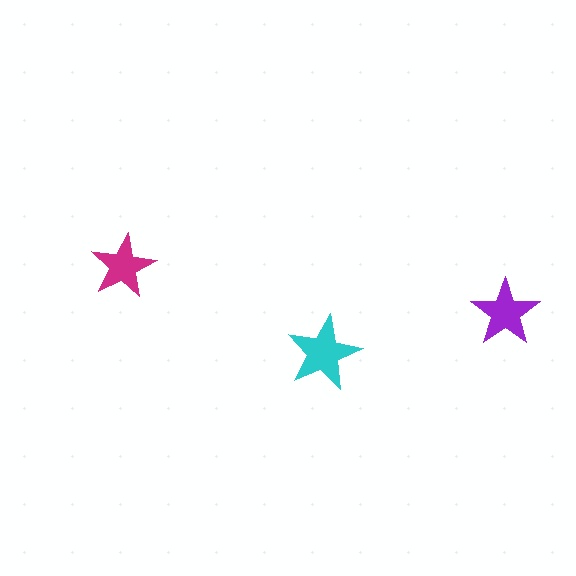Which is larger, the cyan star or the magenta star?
The cyan one.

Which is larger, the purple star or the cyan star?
The cyan one.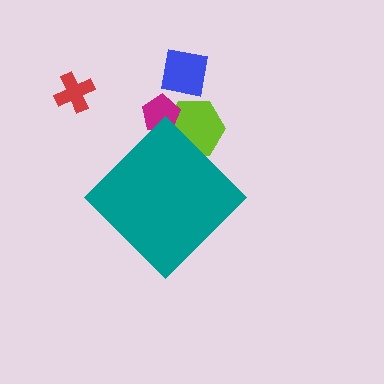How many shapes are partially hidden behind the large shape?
2 shapes are partially hidden.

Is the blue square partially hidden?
No, the blue square is fully visible.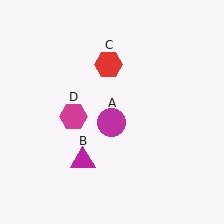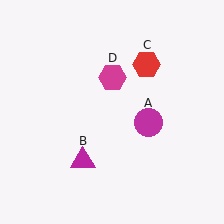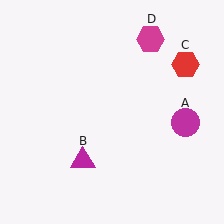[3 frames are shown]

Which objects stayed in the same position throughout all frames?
Magenta triangle (object B) remained stationary.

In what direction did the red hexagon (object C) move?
The red hexagon (object C) moved right.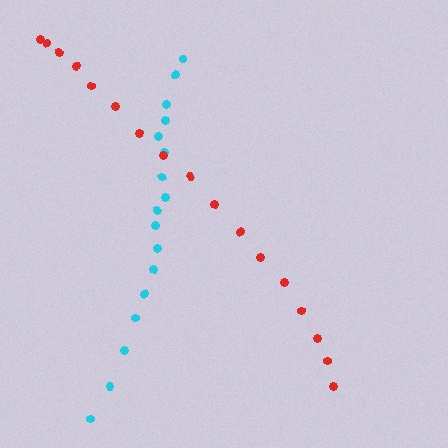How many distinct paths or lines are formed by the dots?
There are 2 distinct paths.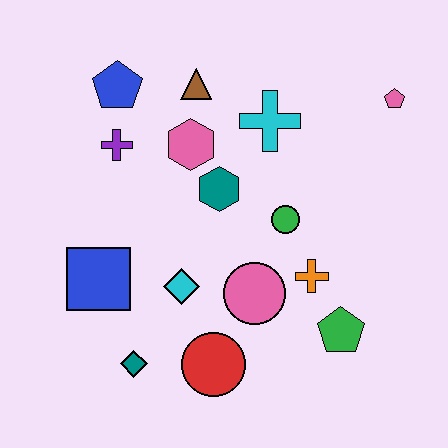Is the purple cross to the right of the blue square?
Yes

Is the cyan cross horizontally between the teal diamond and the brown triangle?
No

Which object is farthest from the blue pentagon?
The green pentagon is farthest from the blue pentagon.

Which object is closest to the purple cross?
The blue pentagon is closest to the purple cross.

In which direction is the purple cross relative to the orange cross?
The purple cross is to the left of the orange cross.